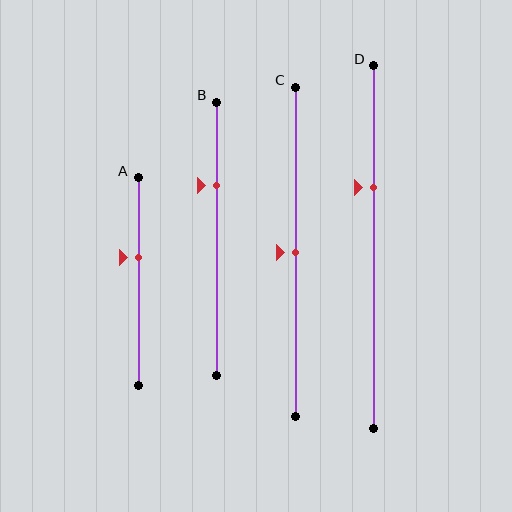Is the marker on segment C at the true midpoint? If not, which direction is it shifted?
Yes, the marker on segment C is at the true midpoint.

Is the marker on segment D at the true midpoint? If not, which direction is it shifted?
No, the marker on segment D is shifted upward by about 16% of the segment length.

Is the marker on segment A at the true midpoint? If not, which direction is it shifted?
No, the marker on segment A is shifted upward by about 12% of the segment length.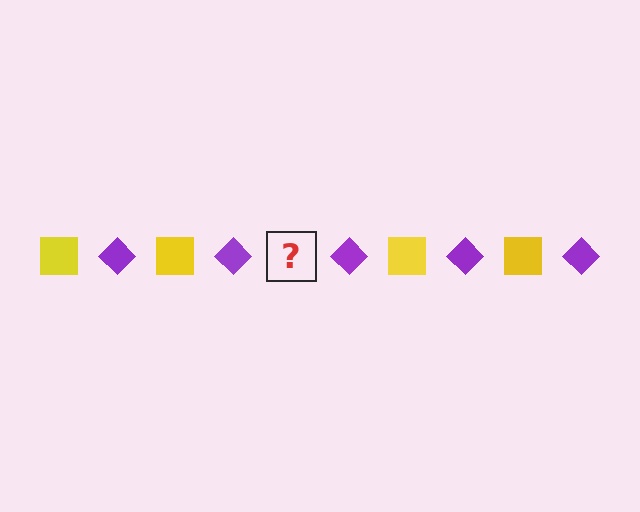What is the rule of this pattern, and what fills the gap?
The rule is that the pattern alternates between yellow square and purple diamond. The gap should be filled with a yellow square.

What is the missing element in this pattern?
The missing element is a yellow square.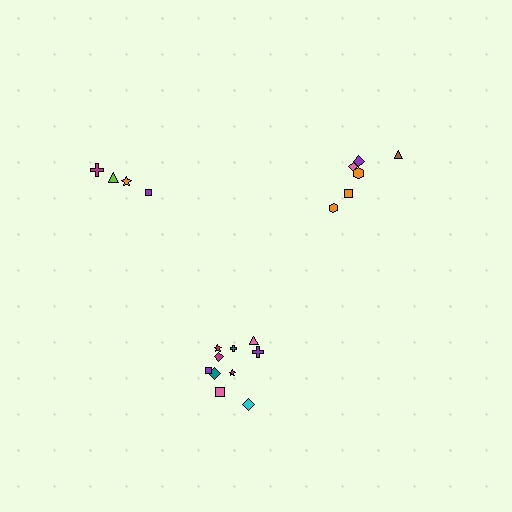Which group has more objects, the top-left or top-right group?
The top-right group.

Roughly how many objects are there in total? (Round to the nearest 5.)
Roughly 20 objects in total.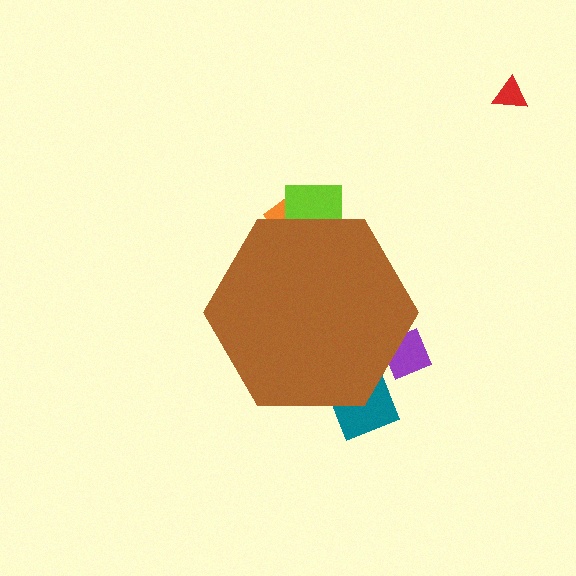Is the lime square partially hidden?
Yes, the lime square is partially hidden behind the brown hexagon.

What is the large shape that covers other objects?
A brown hexagon.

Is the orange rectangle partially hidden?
Yes, the orange rectangle is partially hidden behind the brown hexagon.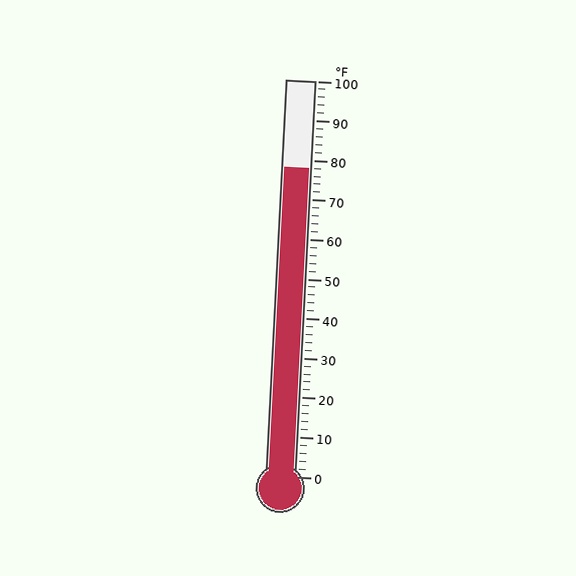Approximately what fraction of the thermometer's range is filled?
The thermometer is filled to approximately 80% of its range.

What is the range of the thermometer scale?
The thermometer scale ranges from 0°F to 100°F.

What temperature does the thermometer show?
The thermometer shows approximately 78°F.